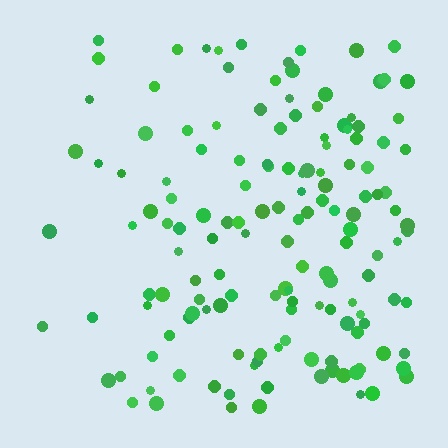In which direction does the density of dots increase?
From left to right, with the right side densest.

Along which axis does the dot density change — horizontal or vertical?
Horizontal.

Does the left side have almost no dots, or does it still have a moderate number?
Still a moderate number, just noticeably fewer than the right.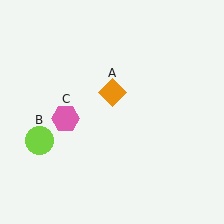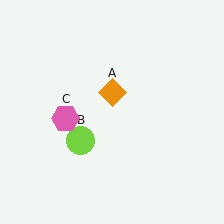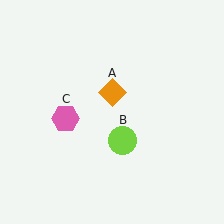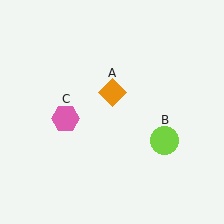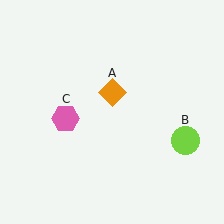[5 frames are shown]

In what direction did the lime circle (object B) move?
The lime circle (object B) moved right.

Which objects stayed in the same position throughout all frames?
Orange diamond (object A) and pink hexagon (object C) remained stationary.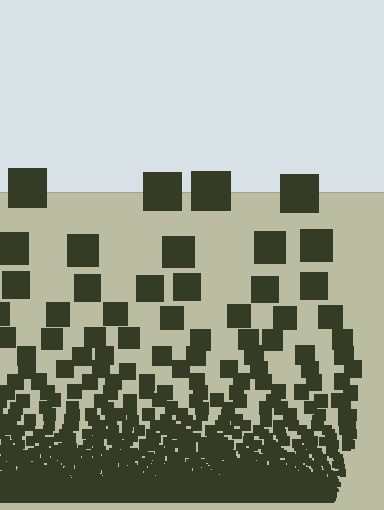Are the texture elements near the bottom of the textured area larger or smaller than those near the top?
Smaller. The gradient is inverted — elements near the bottom are smaller and denser.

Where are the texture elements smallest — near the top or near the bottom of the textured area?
Near the bottom.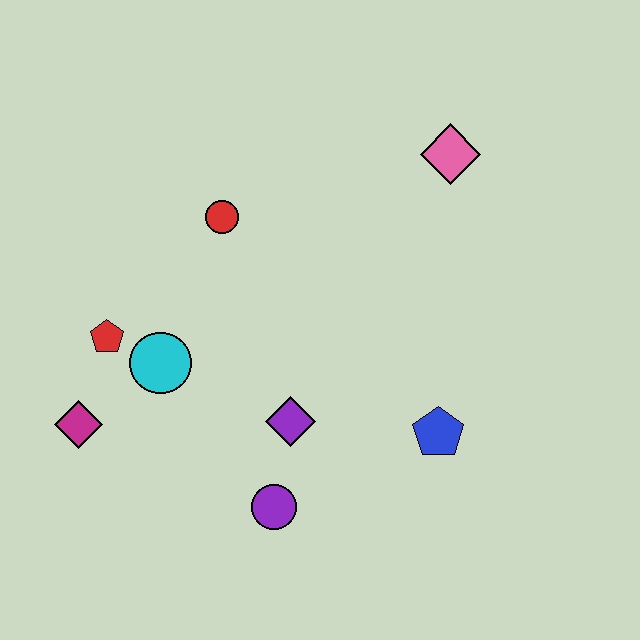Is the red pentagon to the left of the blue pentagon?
Yes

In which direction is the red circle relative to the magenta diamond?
The red circle is above the magenta diamond.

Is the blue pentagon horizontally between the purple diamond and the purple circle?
No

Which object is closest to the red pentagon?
The cyan circle is closest to the red pentagon.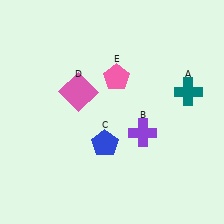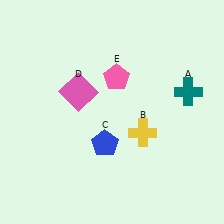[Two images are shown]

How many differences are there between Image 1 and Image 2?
There is 1 difference between the two images.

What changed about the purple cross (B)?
In Image 1, B is purple. In Image 2, it changed to yellow.